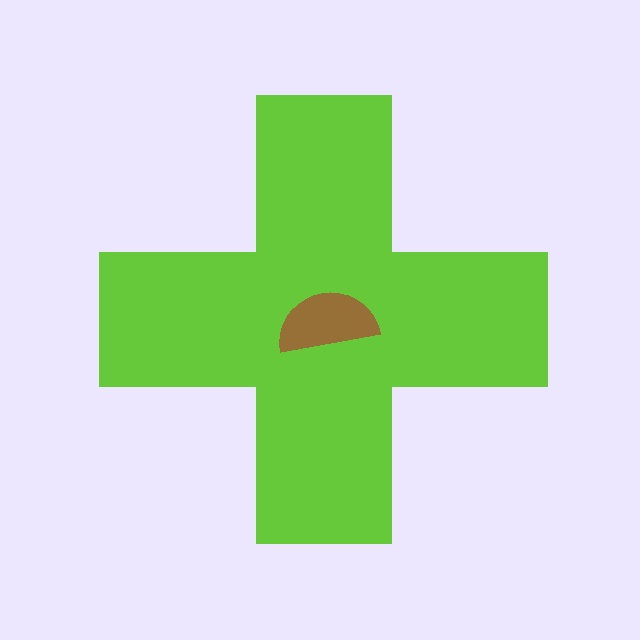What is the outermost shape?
The lime cross.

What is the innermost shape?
The brown semicircle.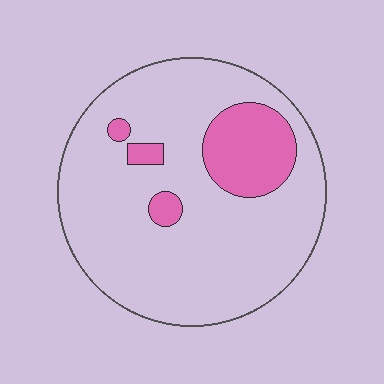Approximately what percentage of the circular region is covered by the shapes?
Approximately 15%.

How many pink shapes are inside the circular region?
4.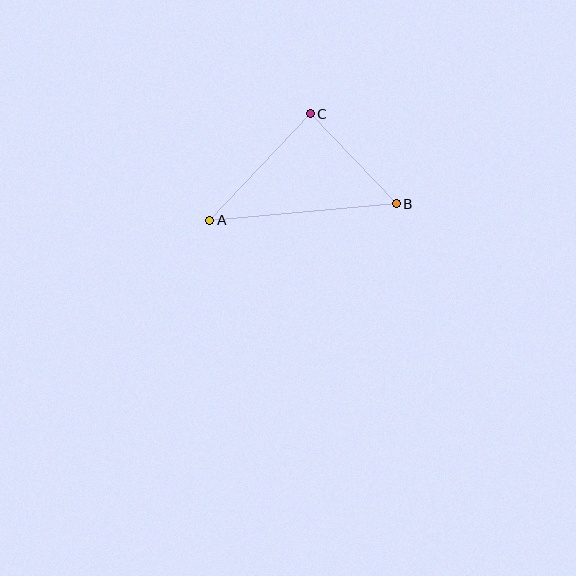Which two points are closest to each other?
Points B and C are closest to each other.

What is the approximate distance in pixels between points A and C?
The distance between A and C is approximately 147 pixels.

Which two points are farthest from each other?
Points A and B are farthest from each other.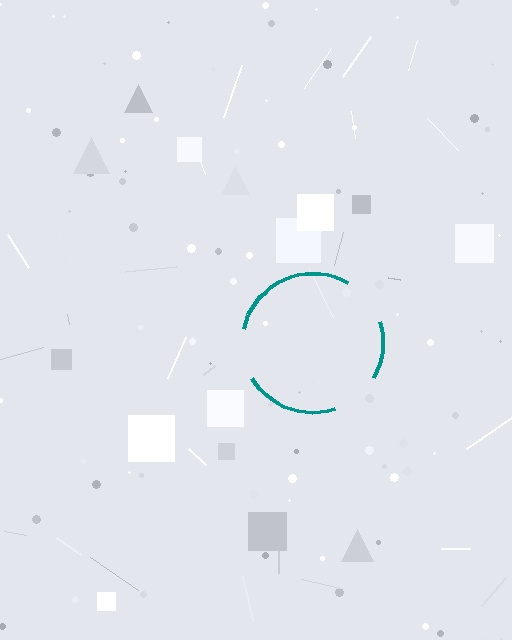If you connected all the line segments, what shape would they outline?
They would outline a circle.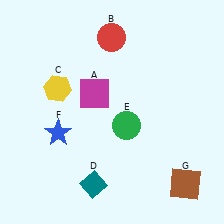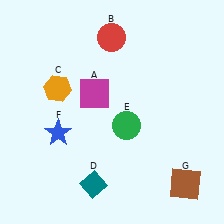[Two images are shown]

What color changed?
The hexagon (C) changed from yellow in Image 1 to orange in Image 2.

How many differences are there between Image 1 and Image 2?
There is 1 difference between the two images.